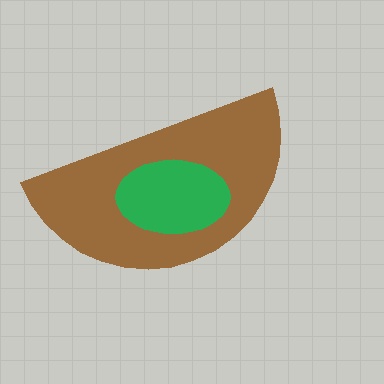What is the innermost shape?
The green ellipse.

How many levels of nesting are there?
2.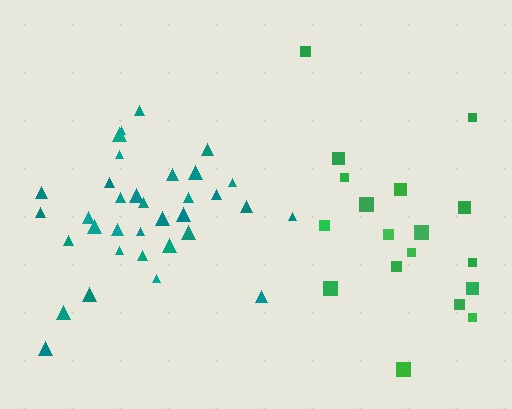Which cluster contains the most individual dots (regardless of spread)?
Teal (34).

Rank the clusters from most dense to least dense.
teal, green.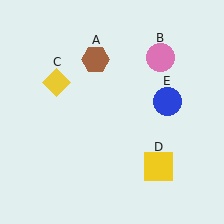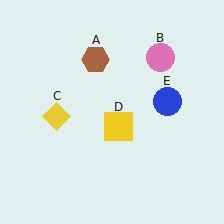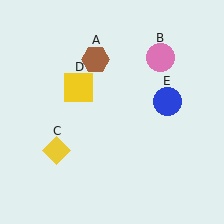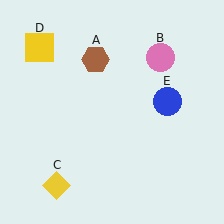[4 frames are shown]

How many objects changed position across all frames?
2 objects changed position: yellow diamond (object C), yellow square (object D).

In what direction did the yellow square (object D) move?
The yellow square (object D) moved up and to the left.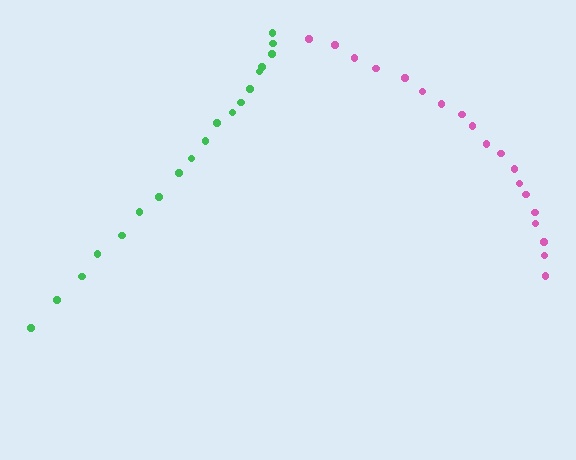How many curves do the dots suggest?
There are 2 distinct paths.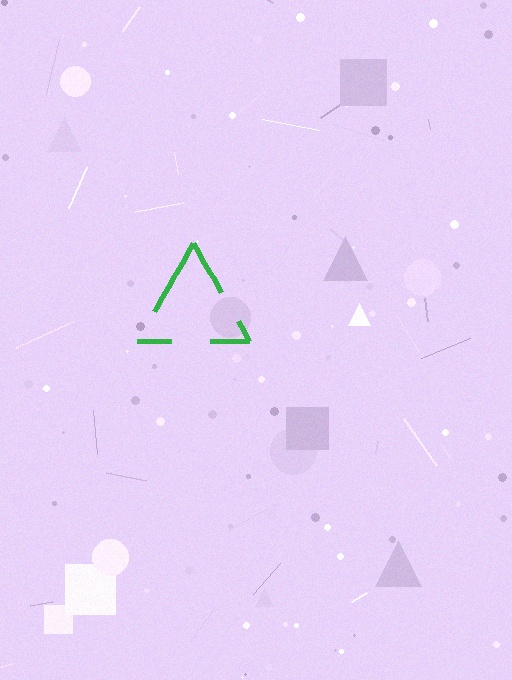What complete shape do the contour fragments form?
The contour fragments form a triangle.